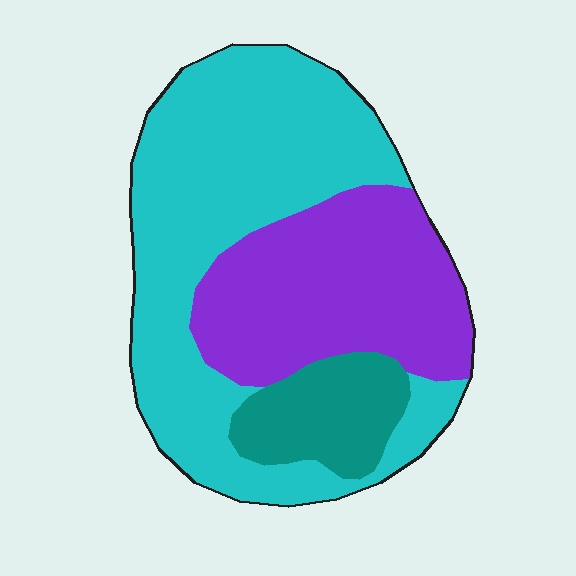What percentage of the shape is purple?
Purple covers around 35% of the shape.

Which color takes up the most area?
Cyan, at roughly 55%.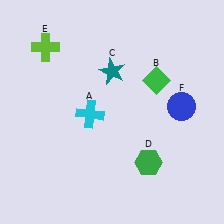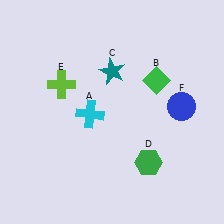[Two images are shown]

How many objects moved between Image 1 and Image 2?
1 object moved between the two images.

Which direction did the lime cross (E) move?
The lime cross (E) moved down.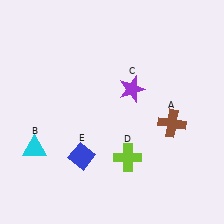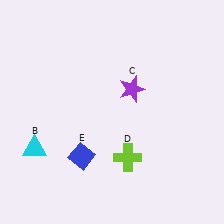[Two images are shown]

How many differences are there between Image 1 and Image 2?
There is 1 difference between the two images.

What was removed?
The brown cross (A) was removed in Image 2.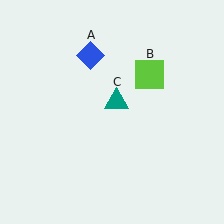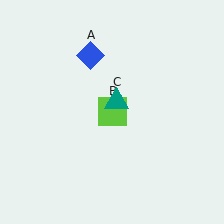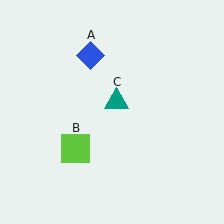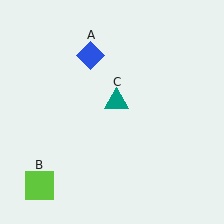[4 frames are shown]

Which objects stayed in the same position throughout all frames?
Blue diamond (object A) and teal triangle (object C) remained stationary.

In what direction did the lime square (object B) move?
The lime square (object B) moved down and to the left.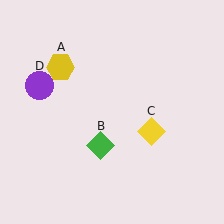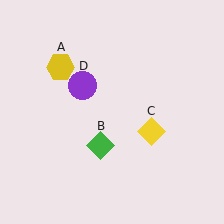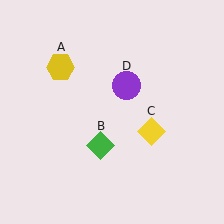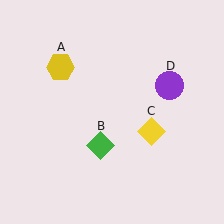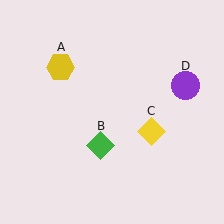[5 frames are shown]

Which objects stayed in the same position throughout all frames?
Yellow hexagon (object A) and green diamond (object B) and yellow diamond (object C) remained stationary.